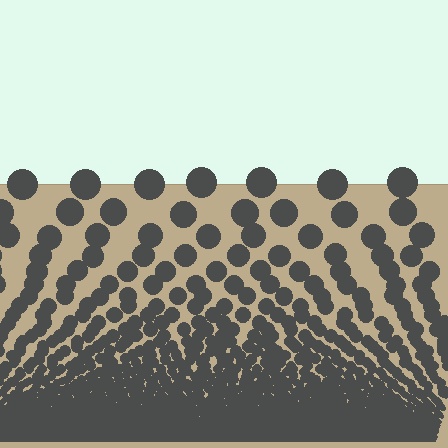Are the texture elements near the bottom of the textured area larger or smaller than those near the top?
Smaller. The gradient is inverted — elements near the bottom are smaller and denser.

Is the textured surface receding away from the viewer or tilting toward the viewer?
The surface appears to tilt toward the viewer. Texture elements get larger and sparser toward the top.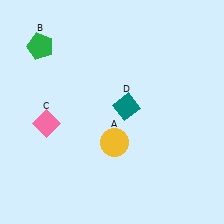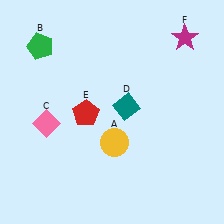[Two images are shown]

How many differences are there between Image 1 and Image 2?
There are 2 differences between the two images.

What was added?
A red pentagon (E), a magenta star (F) were added in Image 2.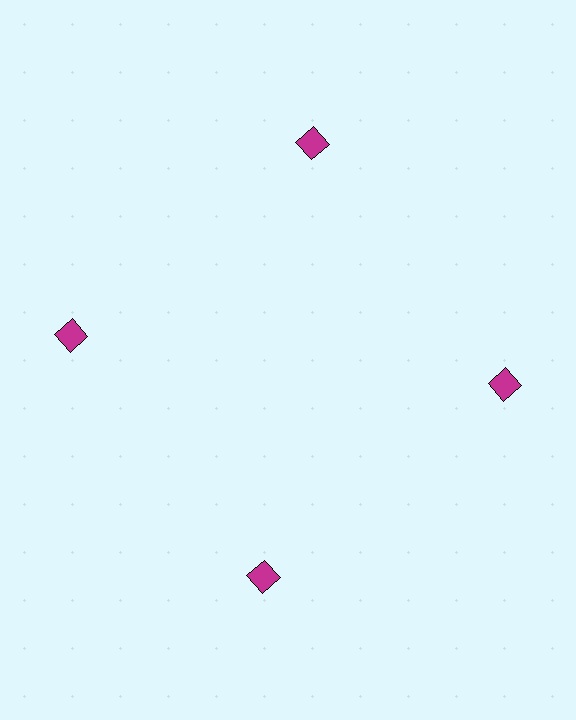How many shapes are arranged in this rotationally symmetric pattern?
There are 4 shapes, arranged in 4 groups of 1.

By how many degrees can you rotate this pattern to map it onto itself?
The pattern maps onto itself every 90 degrees of rotation.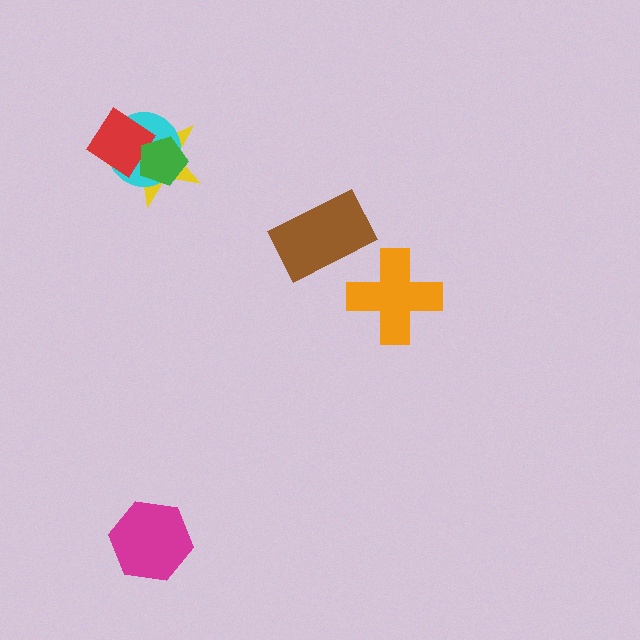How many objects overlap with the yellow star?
3 objects overlap with the yellow star.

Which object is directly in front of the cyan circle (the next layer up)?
The red diamond is directly in front of the cyan circle.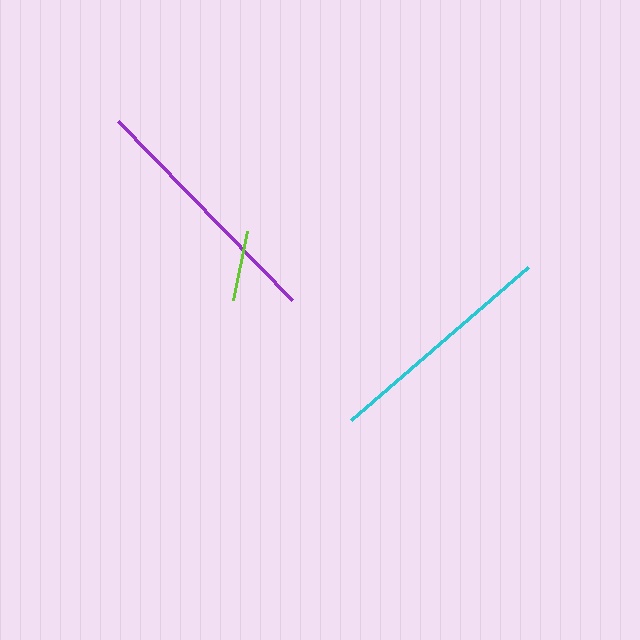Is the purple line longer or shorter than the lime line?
The purple line is longer than the lime line.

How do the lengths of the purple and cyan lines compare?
The purple and cyan lines are approximately the same length.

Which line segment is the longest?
The purple line is the longest at approximately 250 pixels.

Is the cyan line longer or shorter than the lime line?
The cyan line is longer than the lime line.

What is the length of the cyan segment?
The cyan segment is approximately 233 pixels long.